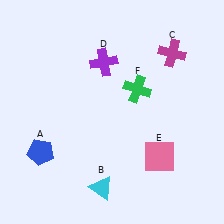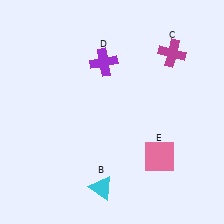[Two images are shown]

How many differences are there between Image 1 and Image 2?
There are 2 differences between the two images.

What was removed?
The green cross (F), the blue pentagon (A) were removed in Image 2.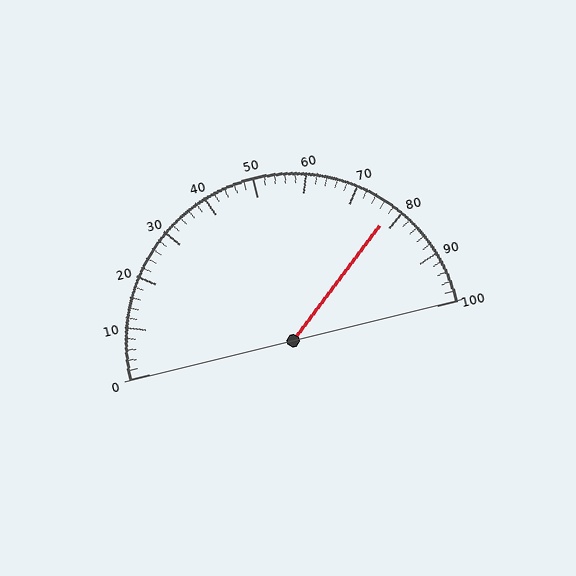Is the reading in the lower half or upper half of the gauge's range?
The reading is in the upper half of the range (0 to 100).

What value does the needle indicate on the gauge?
The needle indicates approximately 78.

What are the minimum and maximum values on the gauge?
The gauge ranges from 0 to 100.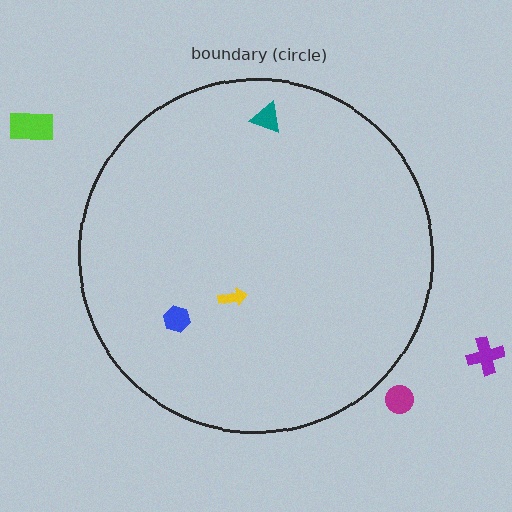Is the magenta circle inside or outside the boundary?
Outside.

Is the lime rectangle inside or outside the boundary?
Outside.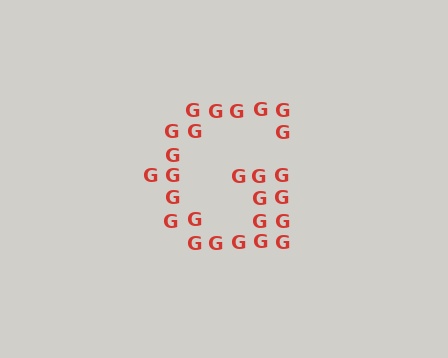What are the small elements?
The small elements are letter G's.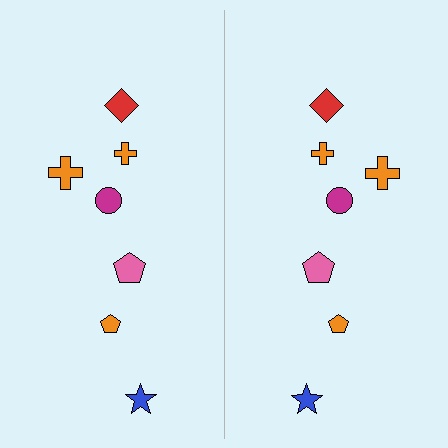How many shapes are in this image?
There are 14 shapes in this image.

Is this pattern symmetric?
Yes, this pattern has bilateral (reflection) symmetry.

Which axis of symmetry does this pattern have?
The pattern has a vertical axis of symmetry running through the center of the image.